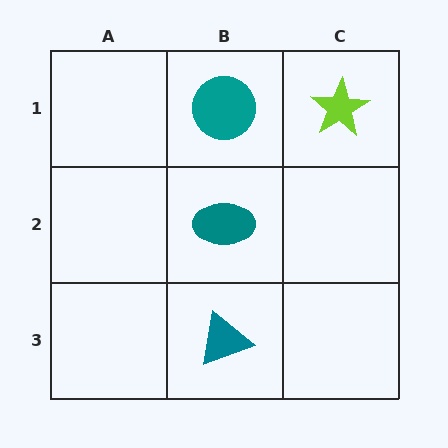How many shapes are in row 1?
2 shapes.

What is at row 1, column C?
A lime star.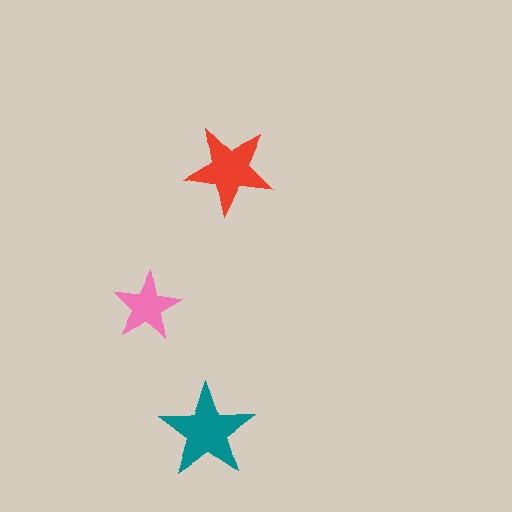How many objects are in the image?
There are 3 objects in the image.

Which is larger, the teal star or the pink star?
The teal one.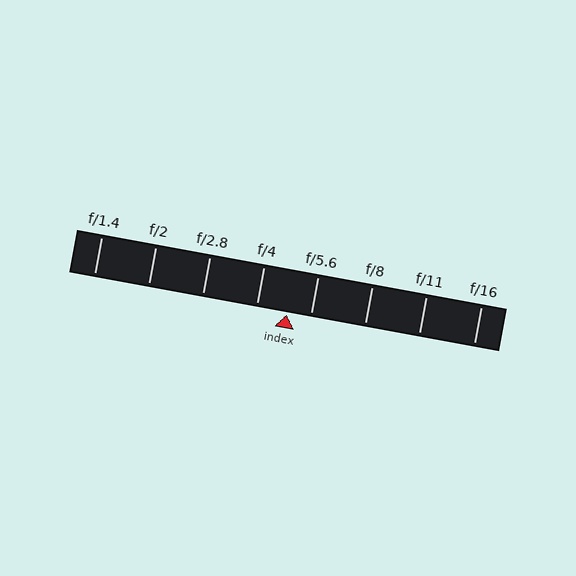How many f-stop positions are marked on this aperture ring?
There are 8 f-stop positions marked.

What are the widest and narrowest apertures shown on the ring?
The widest aperture shown is f/1.4 and the narrowest is f/16.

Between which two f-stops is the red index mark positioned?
The index mark is between f/4 and f/5.6.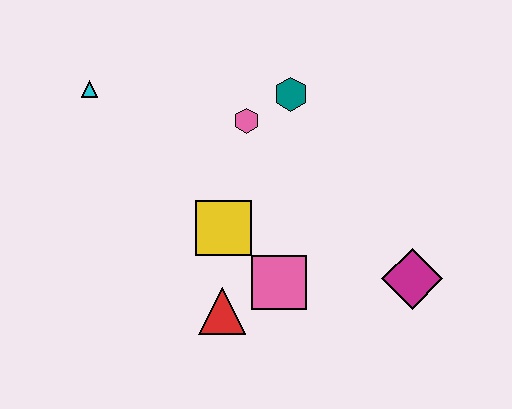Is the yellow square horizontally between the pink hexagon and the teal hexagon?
No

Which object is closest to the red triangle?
The pink square is closest to the red triangle.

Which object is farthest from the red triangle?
The cyan triangle is farthest from the red triangle.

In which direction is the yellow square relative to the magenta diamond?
The yellow square is to the left of the magenta diamond.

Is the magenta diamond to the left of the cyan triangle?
No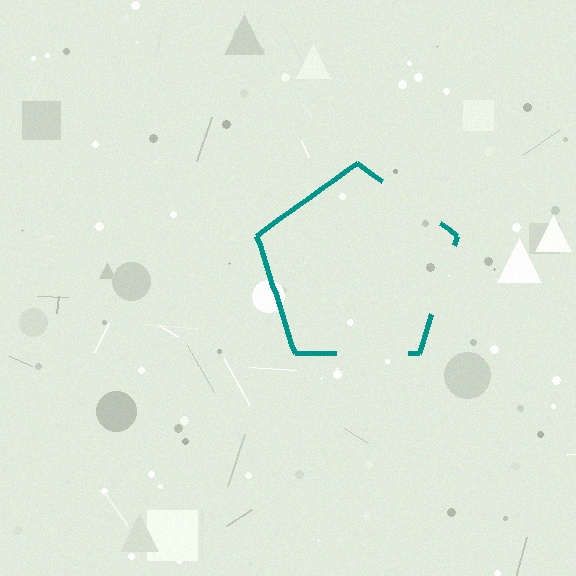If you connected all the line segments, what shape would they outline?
They would outline a pentagon.